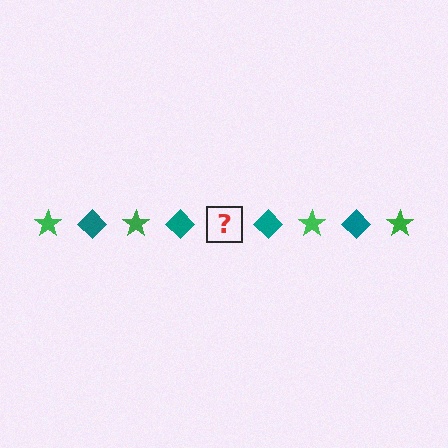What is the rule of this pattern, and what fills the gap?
The rule is that the pattern alternates between green star and teal diamond. The gap should be filled with a green star.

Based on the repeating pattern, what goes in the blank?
The blank should be a green star.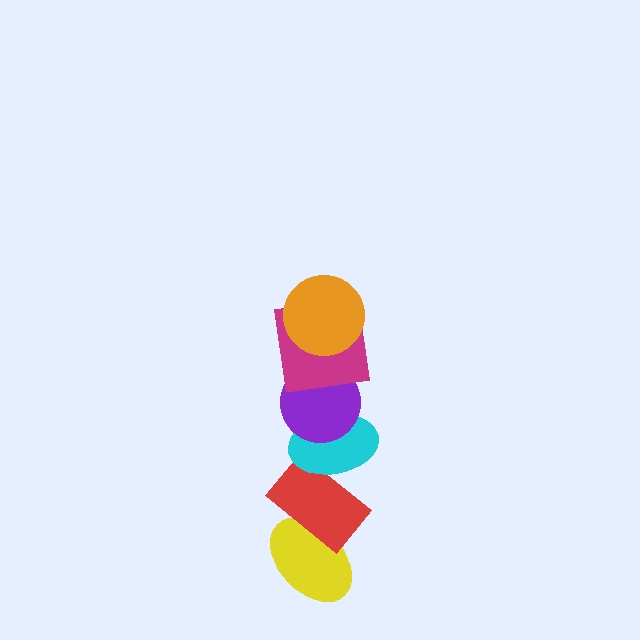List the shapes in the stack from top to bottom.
From top to bottom: the orange circle, the magenta square, the purple circle, the cyan ellipse, the red rectangle, the yellow ellipse.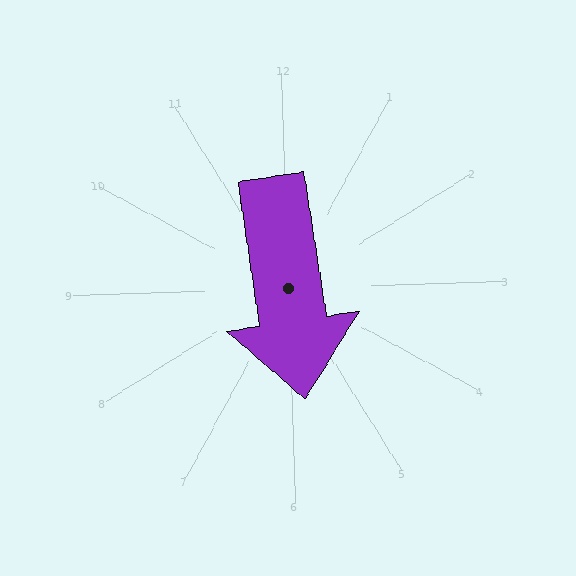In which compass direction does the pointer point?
South.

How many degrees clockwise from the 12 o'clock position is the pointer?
Approximately 173 degrees.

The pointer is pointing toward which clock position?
Roughly 6 o'clock.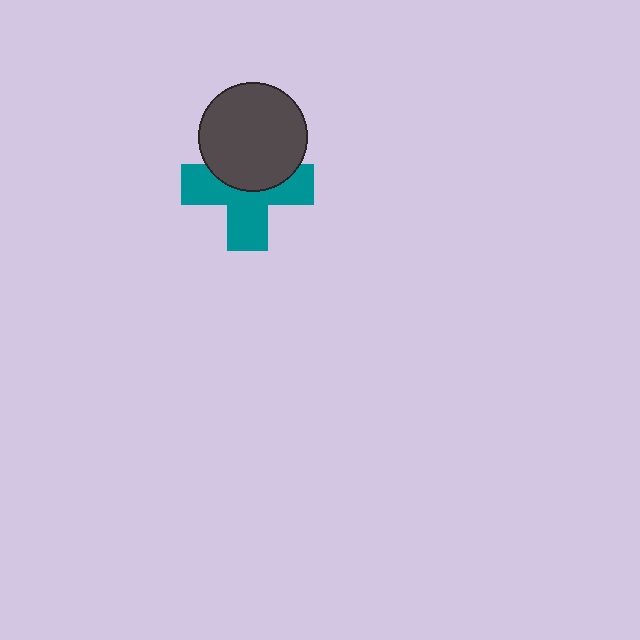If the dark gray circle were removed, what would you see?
You would see the complete teal cross.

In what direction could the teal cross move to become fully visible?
The teal cross could move down. That would shift it out from behind the dark gray circle entirely.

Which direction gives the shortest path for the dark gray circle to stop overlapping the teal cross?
Moving up gives the shortest separation.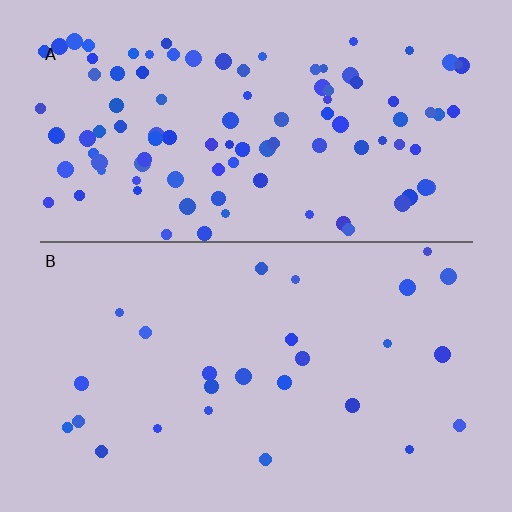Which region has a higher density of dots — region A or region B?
A (the top).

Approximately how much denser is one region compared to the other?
Approximately 4.0× — region A over region B.